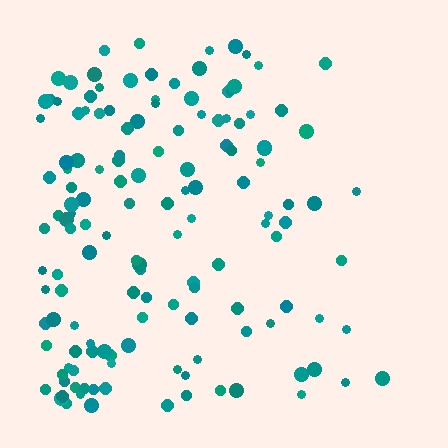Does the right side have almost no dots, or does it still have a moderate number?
Still a moderate number, just noticeably fewer than the left.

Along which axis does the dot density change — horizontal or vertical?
Horizontal.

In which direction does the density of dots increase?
From right to left, with the left side densest.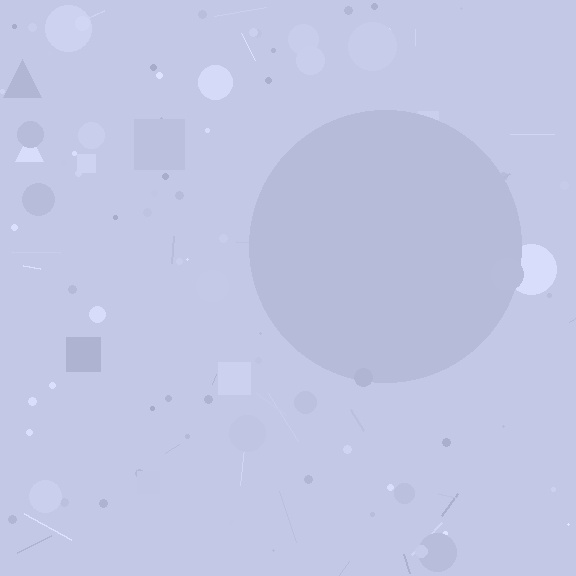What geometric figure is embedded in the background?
A circle is embedded in the background.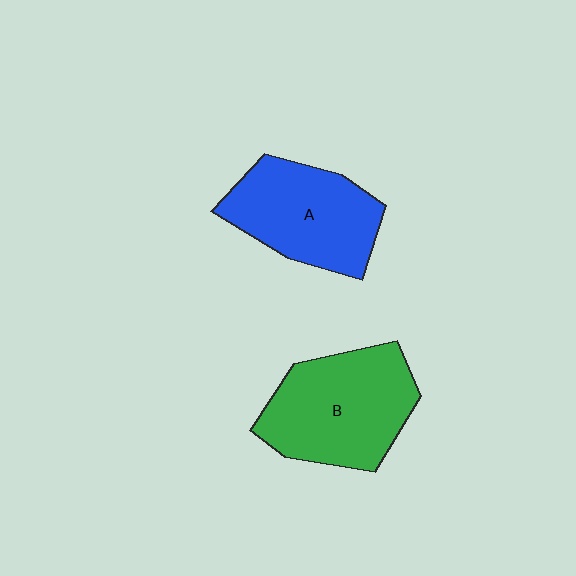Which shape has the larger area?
Shape B (green).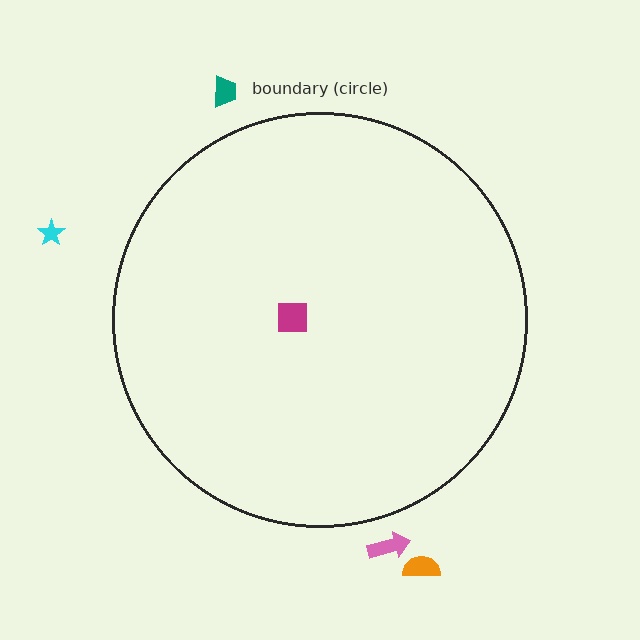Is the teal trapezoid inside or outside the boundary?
Outside.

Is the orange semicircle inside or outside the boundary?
Outside.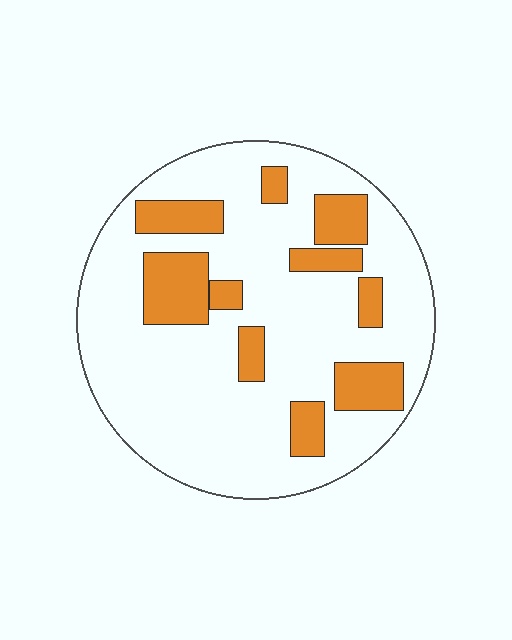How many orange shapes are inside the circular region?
10.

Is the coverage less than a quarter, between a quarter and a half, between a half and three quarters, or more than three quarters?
Less than a quarter.